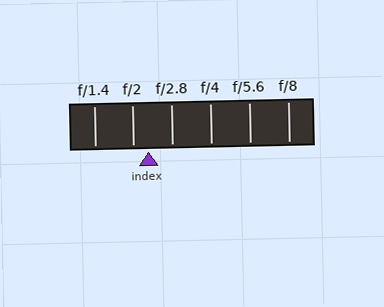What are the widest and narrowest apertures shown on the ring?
The widest aperture shown is f/1.4 and the narrowest is f/8.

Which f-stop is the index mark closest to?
The index mark is closest to f/2.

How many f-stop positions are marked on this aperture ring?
There are 6 f-stop positions marked.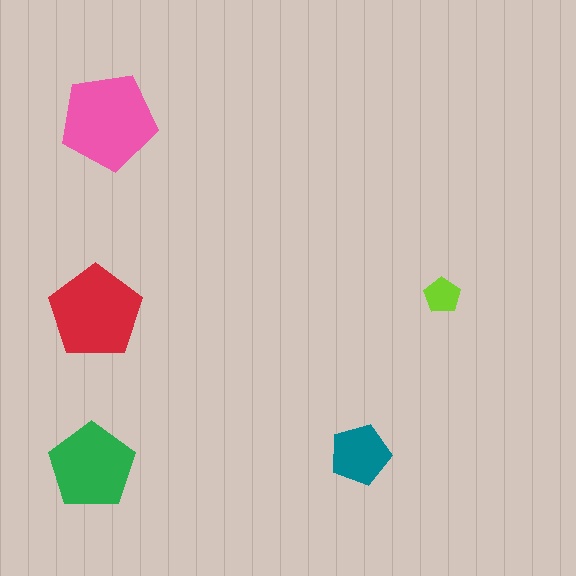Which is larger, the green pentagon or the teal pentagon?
The green one.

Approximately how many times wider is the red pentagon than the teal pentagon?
About 1.5 times wider.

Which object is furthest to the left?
The green pentagon is leftmost.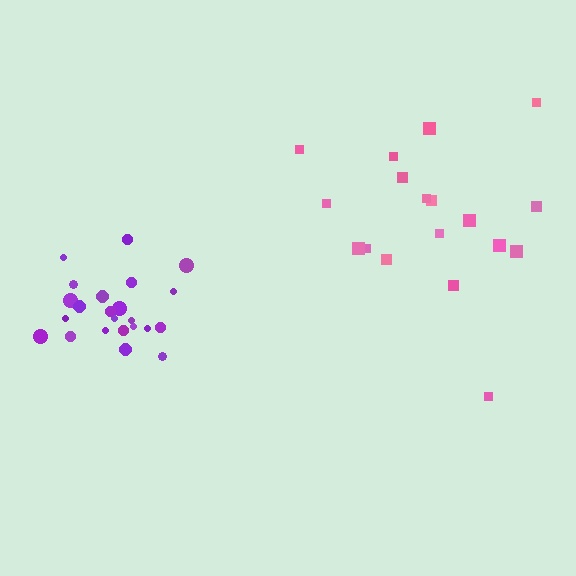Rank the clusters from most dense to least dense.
purple, pink.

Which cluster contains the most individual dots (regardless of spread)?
Purple (23).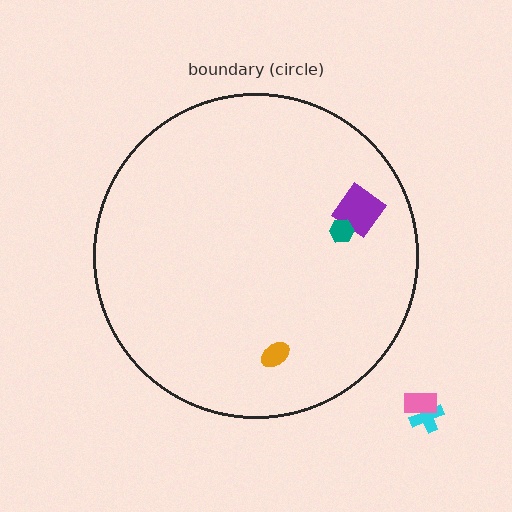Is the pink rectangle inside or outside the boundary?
Outside.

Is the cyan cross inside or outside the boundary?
Outside.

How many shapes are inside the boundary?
3 inside, 2 outside.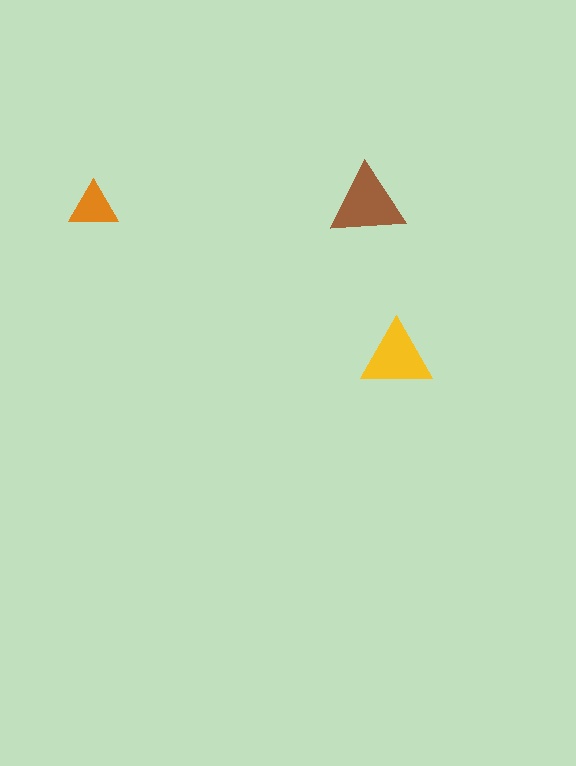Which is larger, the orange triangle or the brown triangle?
The brown one.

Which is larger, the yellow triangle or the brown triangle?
The brown one.